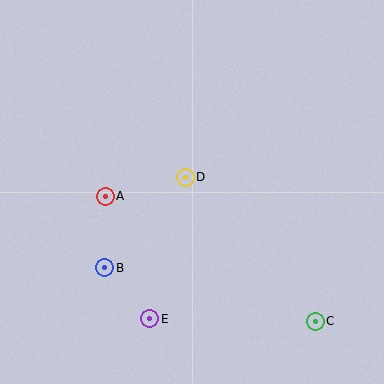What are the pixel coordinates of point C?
Point C is at (315, 321).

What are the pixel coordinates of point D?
Point D is at (185, 177).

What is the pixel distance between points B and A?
The distance between B and A is 71 pixels.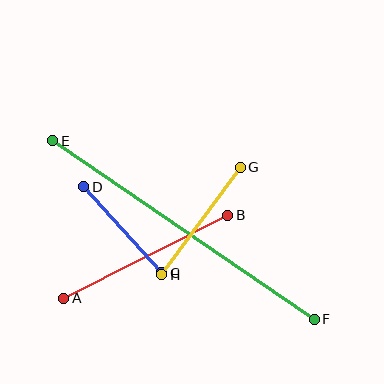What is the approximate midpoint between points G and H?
The midpoint is at approximately (201, 221) pixels.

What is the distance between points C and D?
The distance is approximately 117 pixels.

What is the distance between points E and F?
The distance is approximately 316 pixels.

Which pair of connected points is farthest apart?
Points E and F are farthest apart.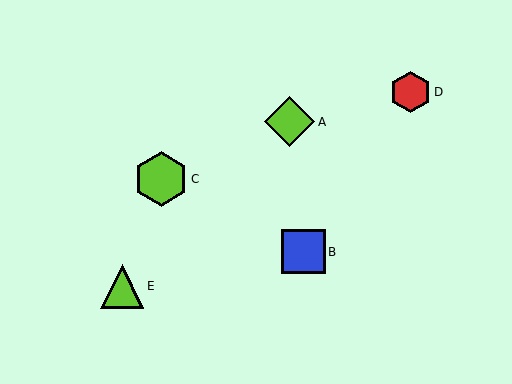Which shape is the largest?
The lime hexagon (labeled C) is the largest.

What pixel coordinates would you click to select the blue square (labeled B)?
Click at (303, 252) to select the blue square B.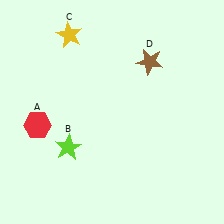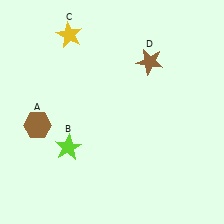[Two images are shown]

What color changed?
The hexagon (A) changed from red in Image 1 to brown in Image 2.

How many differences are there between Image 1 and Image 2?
There is 1 difference between the two images.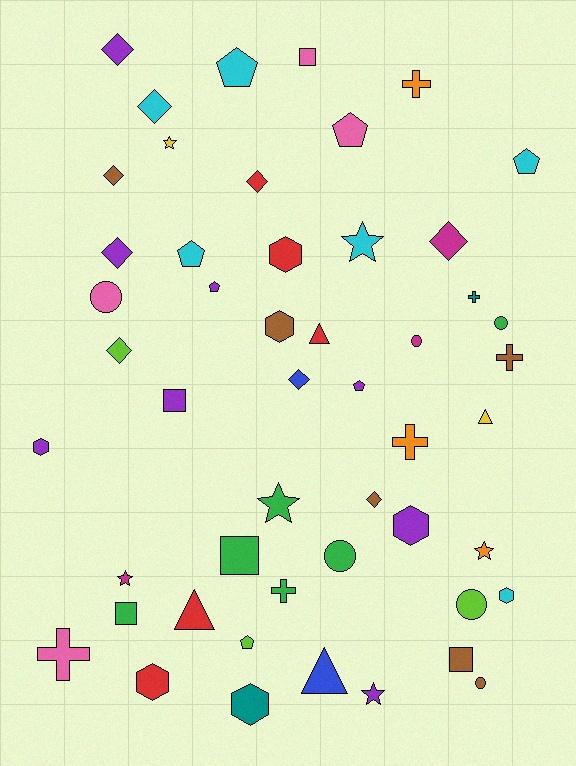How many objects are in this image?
There are 50 objects.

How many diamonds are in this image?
There are 9 diamonds.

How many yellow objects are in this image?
There are 2 yellow objects.